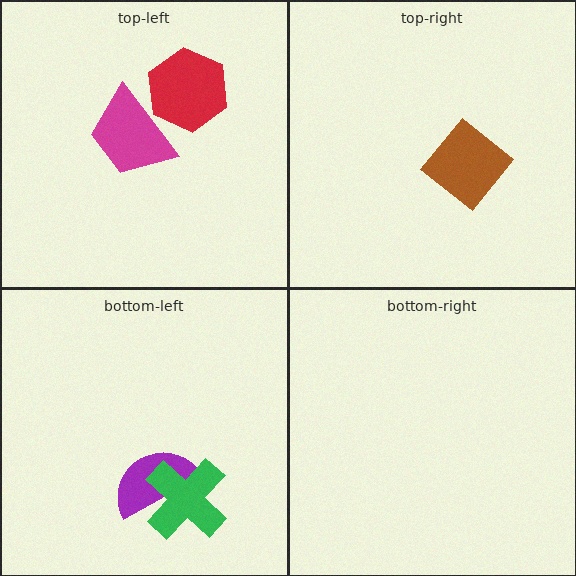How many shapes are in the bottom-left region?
2.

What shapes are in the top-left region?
The red hexagon, the magenta trapezoid.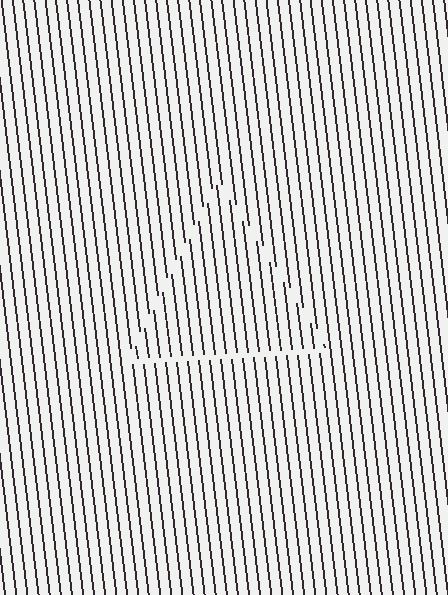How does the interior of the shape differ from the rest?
The interior of the shape contains the same grating, shifted by half a period — the contour is defined by the phase discontinuity where line-ends from the inner and outer gratings abut.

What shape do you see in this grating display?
An illusory triangle. The interior of the shape contains the same grating, shifted by half a period — the contour is defined by the phase discontinuity where line-ends from the inner and outer gratings abut.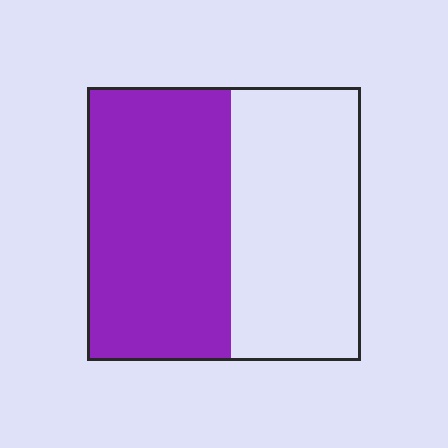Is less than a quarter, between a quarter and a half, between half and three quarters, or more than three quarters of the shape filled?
Between half and three quarters.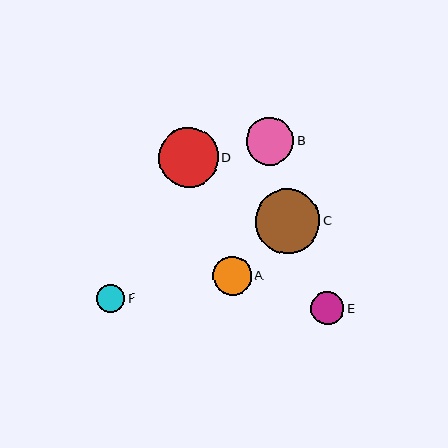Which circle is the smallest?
Circle F is the smallest with a size of approximately 28 pixels.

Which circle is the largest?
Circle C is the largest with a size of approximately 65 pixels.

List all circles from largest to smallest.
From largest to smallest: C, D, B, A, E, F.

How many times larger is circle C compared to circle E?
Circle C is approximately 1.9 times the size of circle E.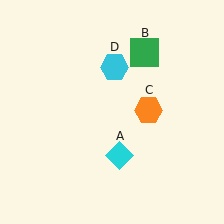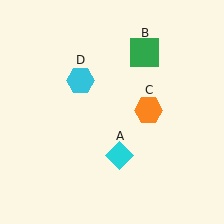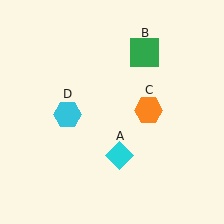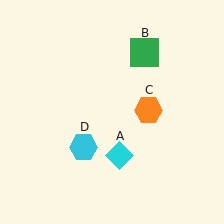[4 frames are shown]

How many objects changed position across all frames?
1 object changed position: cyan hexagon (object D).